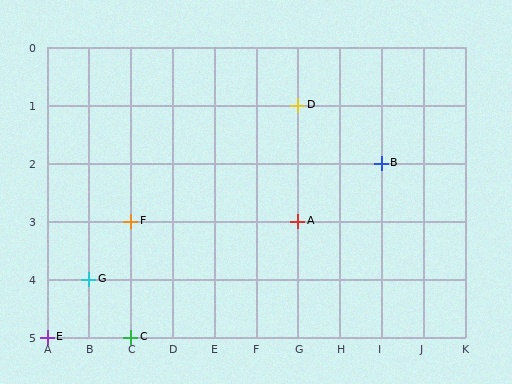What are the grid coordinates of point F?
Point F is at grid coordinates (C, 3).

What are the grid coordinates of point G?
Point G is at grid coordinates (B, 4).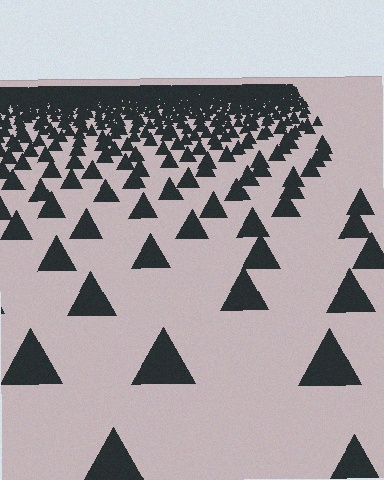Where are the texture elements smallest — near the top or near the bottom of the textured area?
Near the top.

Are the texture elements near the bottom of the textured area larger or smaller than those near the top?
Larger. Near the bottom, elements are closer to the viewer and appear at a bigger on-screen size.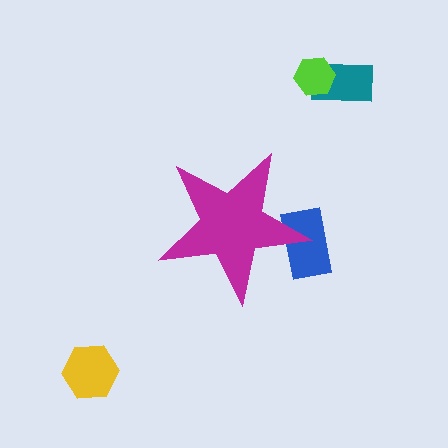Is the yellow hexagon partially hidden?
No, the yellow hexagon is fully visible.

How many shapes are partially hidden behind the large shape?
1 shape is partially hidden.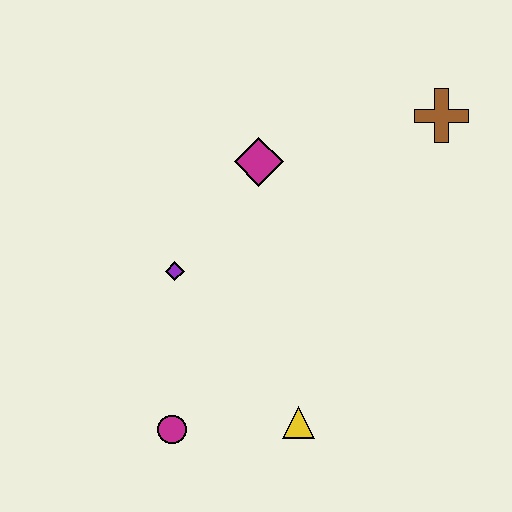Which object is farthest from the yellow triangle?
The brown cross is farthest from the yellow triangle.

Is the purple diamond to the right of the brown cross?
No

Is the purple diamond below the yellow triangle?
No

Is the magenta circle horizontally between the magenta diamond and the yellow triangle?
No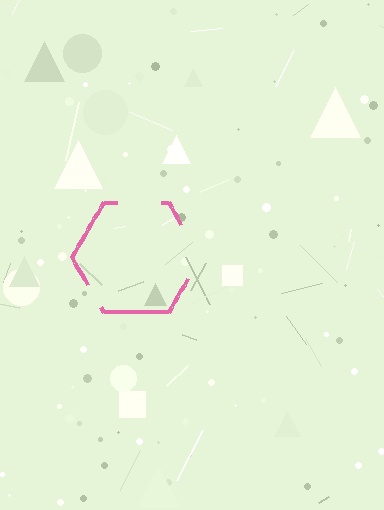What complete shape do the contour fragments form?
The contour fragments form a hexagon.